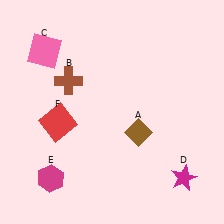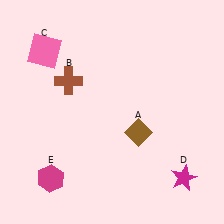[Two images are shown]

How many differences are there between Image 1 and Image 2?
There is 1 difference between the two images.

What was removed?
The red square (F) was removed in Image 2.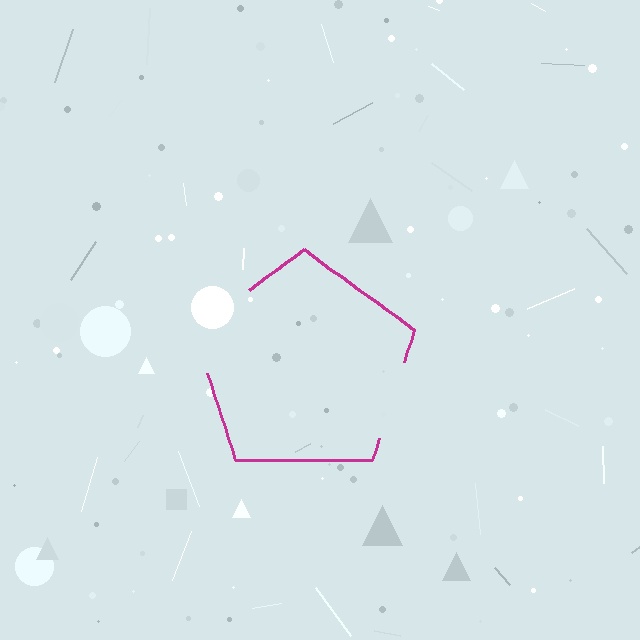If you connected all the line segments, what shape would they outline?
They would outline a pentagon.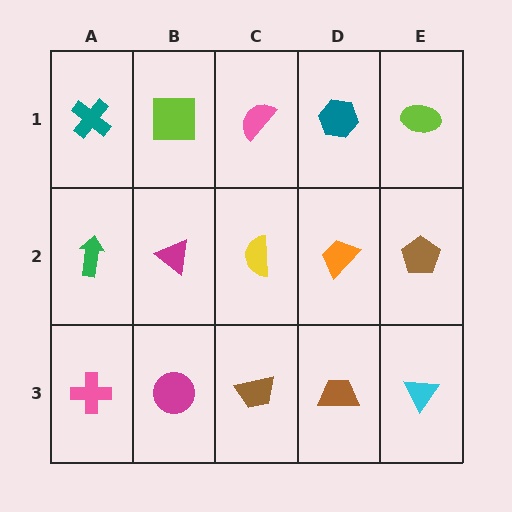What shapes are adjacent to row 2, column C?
A pink semicircle (row 1, column C), a brown trapezoid (row 3, column C), a magenta triangle (row 2, column B), an orange trapezoid (row 2, column D).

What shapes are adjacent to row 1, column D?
An orange trapezoid (row 2, column D), a pink semicircle (row 1, column C), a lime ellipse (row 1, column E).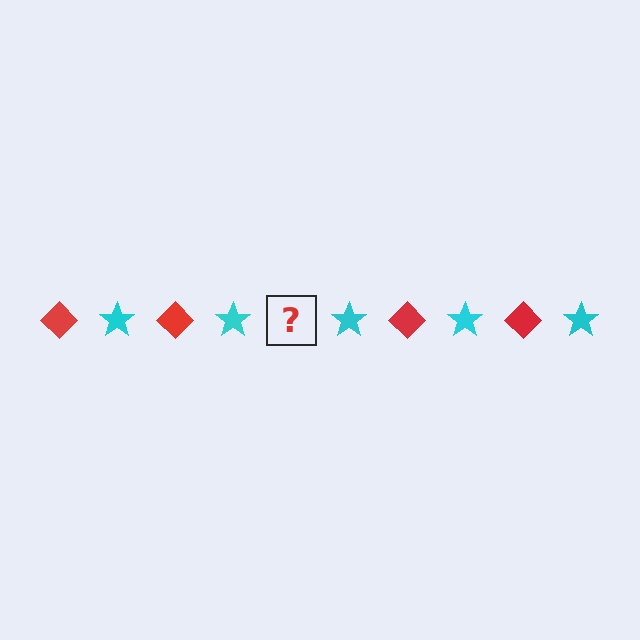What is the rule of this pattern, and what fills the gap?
The rule is that the pattern alternates between red diamond and cyan star. The gap should be filled with a red diamond.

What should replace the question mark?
The question mark should be replaced with a red diamond.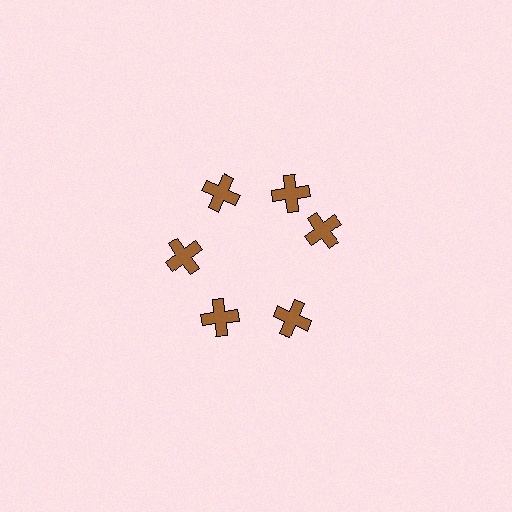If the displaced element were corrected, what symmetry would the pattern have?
It would have 6-fold rotational symmetry — the pattern would map onto itself every 60 degrees.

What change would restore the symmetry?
The symmetry would be restored by rotating it back into even spacing with its neighbors so that all 6 crosses sit at equal angles and equal distance from the center.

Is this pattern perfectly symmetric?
No. The 6 brown crosses are arranged in a ring, but one element near the 3 o'clock position is rotated out of alignment along the ring, breaking the 6-fold rotational symmetry.